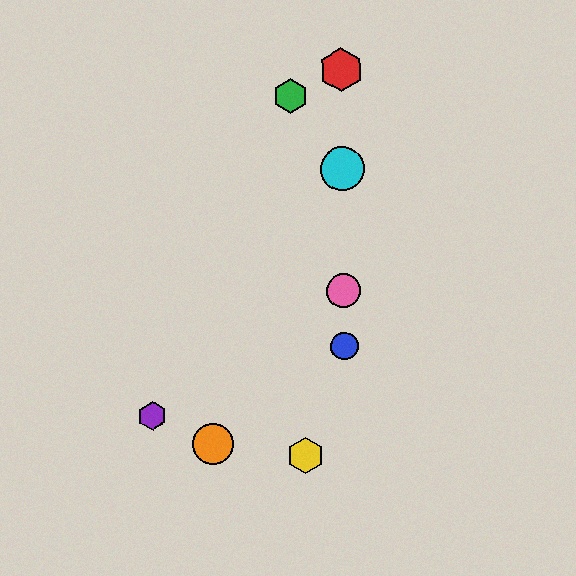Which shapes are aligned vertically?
The red hexagon, the blue circle, the cyan circle, the pink circle are aligned vertically.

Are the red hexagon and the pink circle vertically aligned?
Yes, both are at x≈341.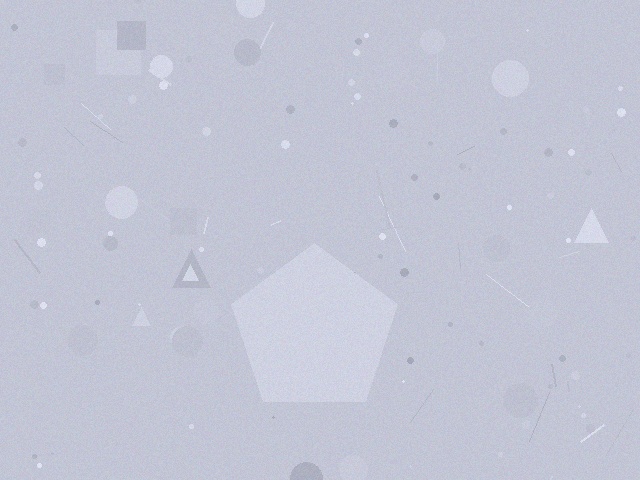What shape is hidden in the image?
A pentagon is hidden in the image.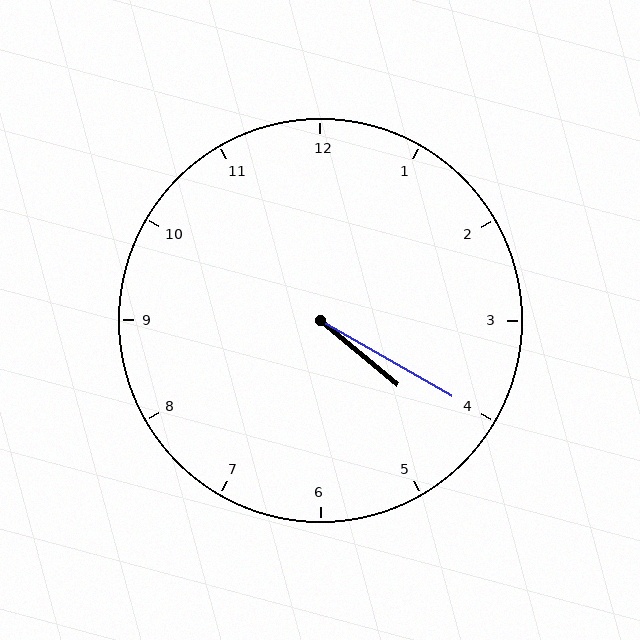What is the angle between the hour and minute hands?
Approximately 10 degrees.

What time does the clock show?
4:20.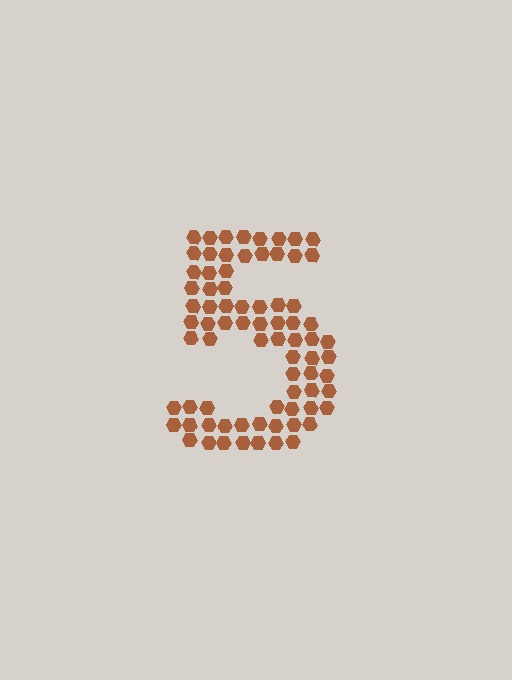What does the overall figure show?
The overall figure shows the digit 5.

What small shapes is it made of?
It is made of small hexagons.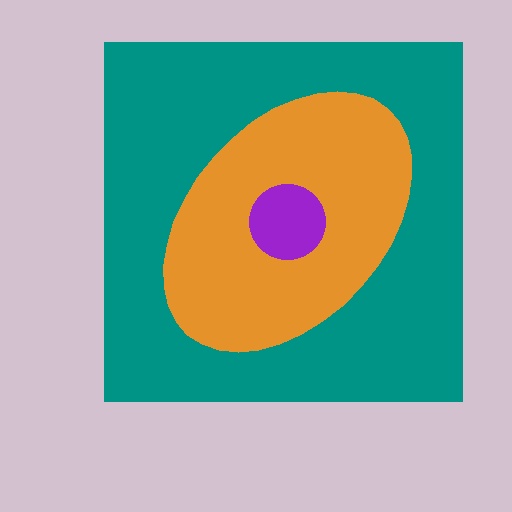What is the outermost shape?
The teal square.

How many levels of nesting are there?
3.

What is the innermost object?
The purple circle.